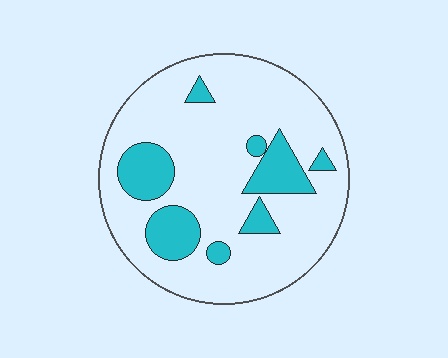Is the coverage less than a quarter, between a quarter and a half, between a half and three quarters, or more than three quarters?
Less than a quarter.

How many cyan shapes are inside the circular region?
8.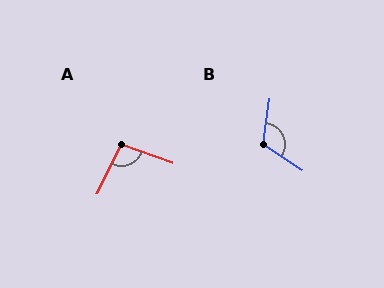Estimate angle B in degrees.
Approximately 115 degrees.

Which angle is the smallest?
A, at approximately 97 degrees.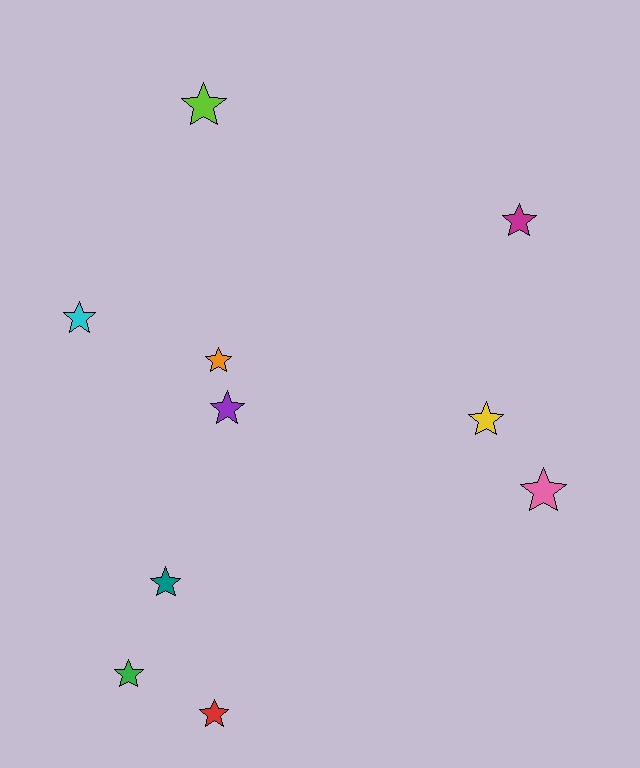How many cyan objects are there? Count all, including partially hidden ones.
There is 1 cyan object.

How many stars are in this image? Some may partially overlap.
There are 10 stars.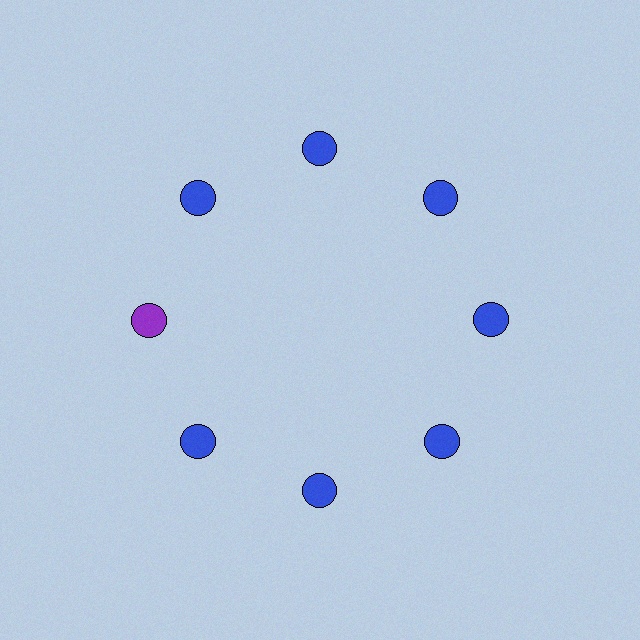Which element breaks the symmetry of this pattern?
The purple circle at roughly the 9 o'clock position breaks the symmetry. All other shapes are blue circles.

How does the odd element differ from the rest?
It has a different color: purple instead of blue.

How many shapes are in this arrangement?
There are 8 shapes arranged in a ring pattern.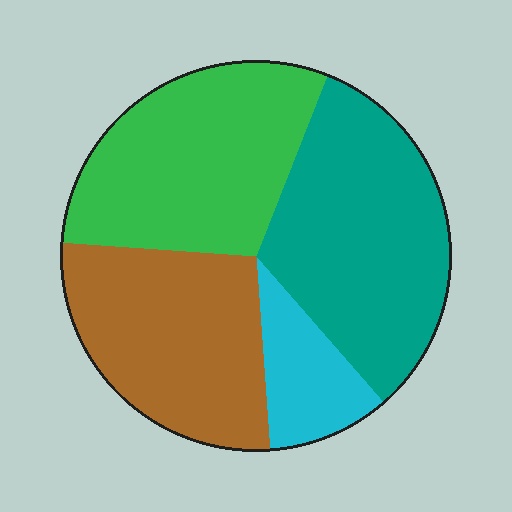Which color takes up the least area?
Cyan, at roughly 10%.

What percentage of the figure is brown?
Brown takes up about one quarter (1/4) of the figure.